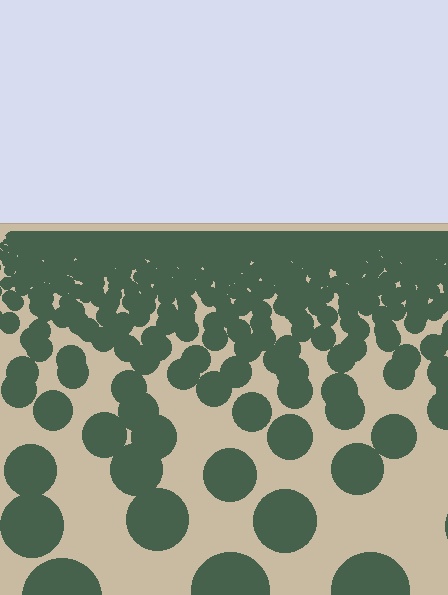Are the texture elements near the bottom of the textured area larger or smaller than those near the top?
Larger. Near the bottom, elements are closer to the viewer and appear at a bigger on-screen size.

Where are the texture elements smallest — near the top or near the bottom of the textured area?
Near the top.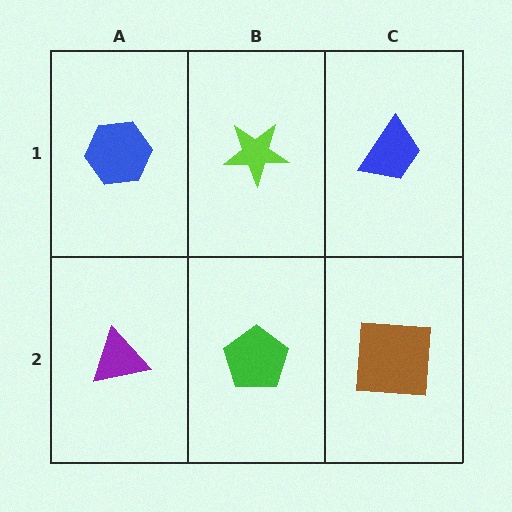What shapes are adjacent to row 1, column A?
A purple triangle (row 2, column A), a lime star (row 1, column B).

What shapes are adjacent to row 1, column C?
A brown square (row 2, column C), a lime star (row 1, column B).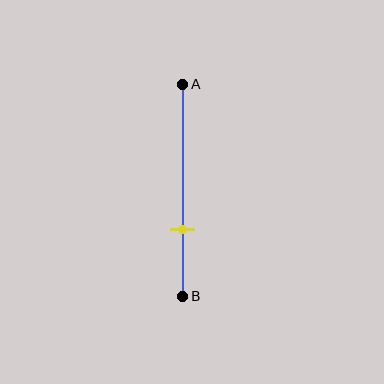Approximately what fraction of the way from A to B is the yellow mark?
The yellow mark is approximately 70% of the way from A to B.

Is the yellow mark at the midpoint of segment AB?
No, the mark is at about 70% from A, not at the 50% midpoint.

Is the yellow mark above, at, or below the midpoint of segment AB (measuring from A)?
The yellow mark is below the midpoint of segment AB.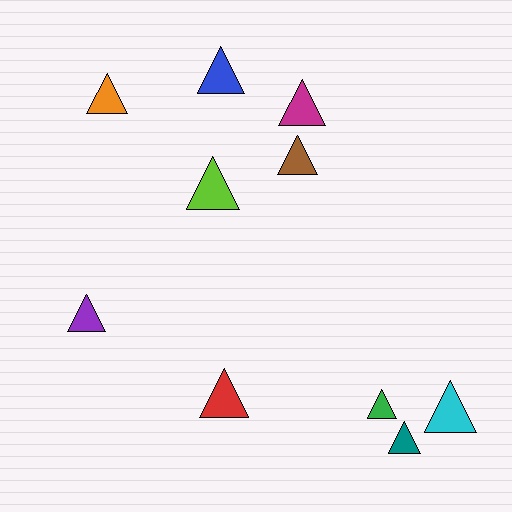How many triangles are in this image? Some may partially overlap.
There are 10 triangles.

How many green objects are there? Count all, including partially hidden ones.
There is 1 green object.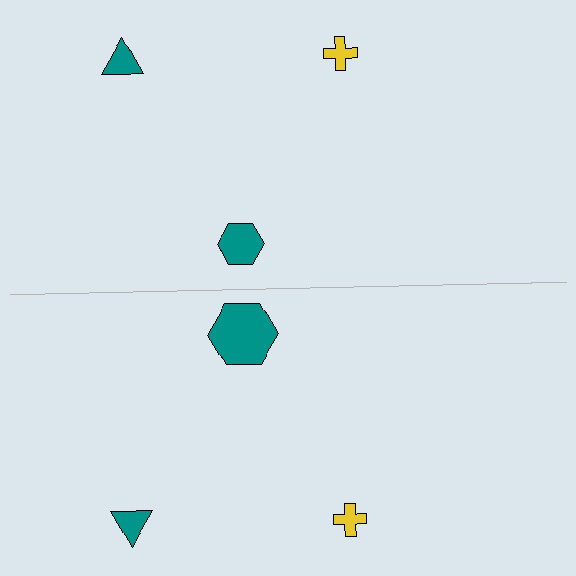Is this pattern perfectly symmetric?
No, the pattern is not perfectly symmetric. The teal hexagon on the bottom side has a different size than its mirror counterpart.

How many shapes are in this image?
There are 6 shapes in this image.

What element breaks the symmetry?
The teal hexagon on the bottom side has a different size than its mirror counterpart.